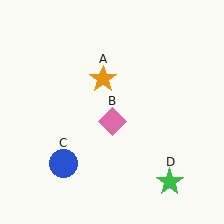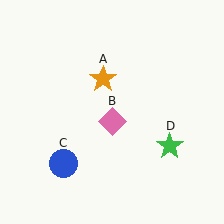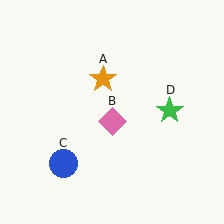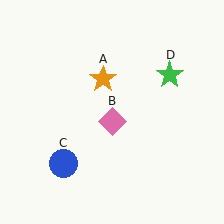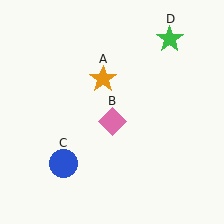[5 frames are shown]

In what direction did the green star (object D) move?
The green star (object D) moved up.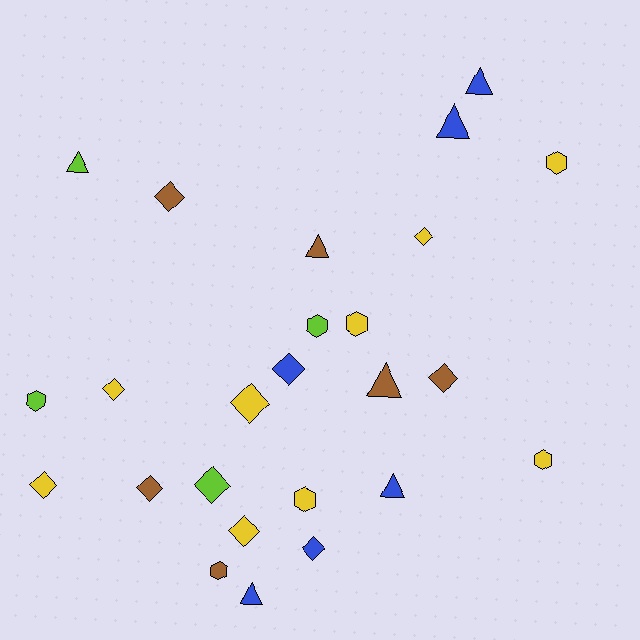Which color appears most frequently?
Yellow, with 9 objects.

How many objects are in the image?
There are 25 objects.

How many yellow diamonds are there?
There are 5 yellow diamonds.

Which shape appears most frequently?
Diamond, with 11 objects.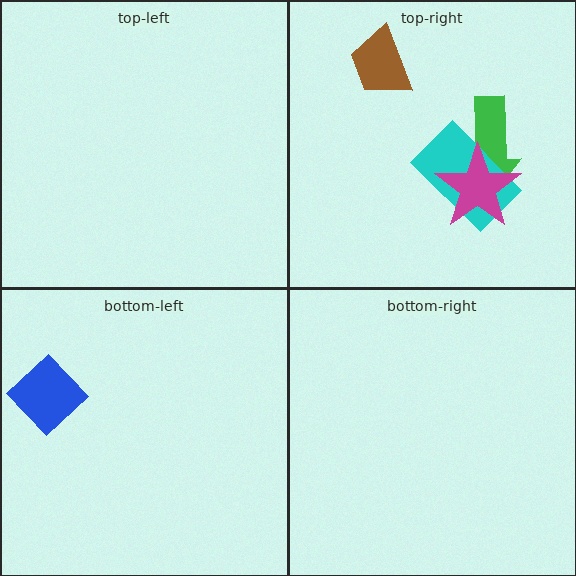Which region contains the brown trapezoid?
The top-right region.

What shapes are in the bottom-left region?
The blue diamond.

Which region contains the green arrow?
The top-right region.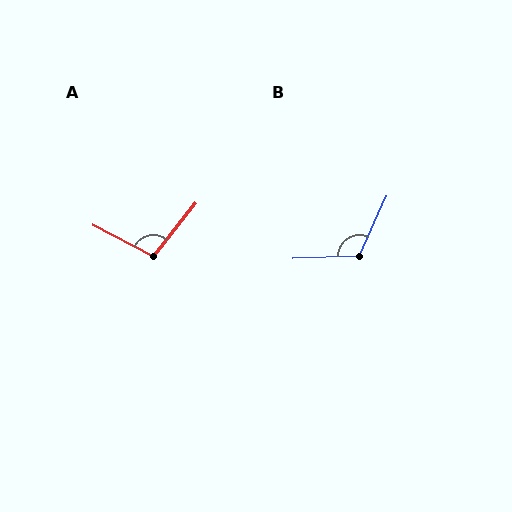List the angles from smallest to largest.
A (101°), B (117°).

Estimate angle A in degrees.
Approximately 101 degrees.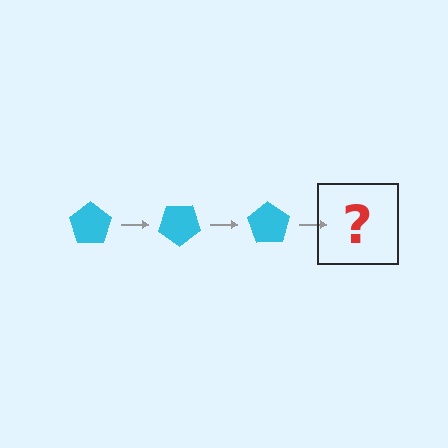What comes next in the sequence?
The next element should be a cyan pentagon rotated 105 degrees.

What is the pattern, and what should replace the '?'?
The pattern is that the pentagon rotates 35 degrees each step. The '?' should be a cyan pentagon rotated 105 degrees.